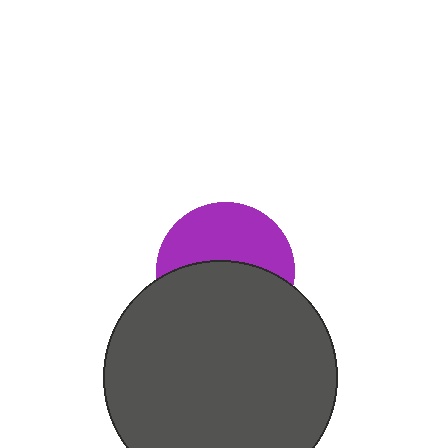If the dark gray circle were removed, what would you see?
You would see the complete purple circle.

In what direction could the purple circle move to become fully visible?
The purple circle could move up. That would shift it out from behind the dark gray circle entirely.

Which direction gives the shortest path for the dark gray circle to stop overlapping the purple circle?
Moving down gives the shortest separation.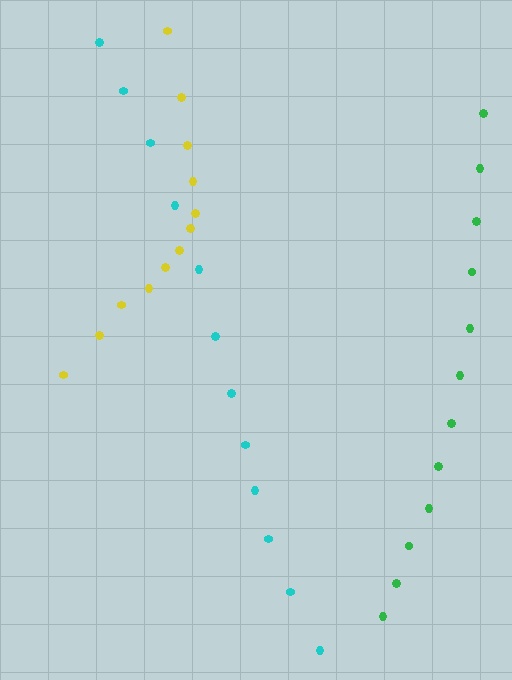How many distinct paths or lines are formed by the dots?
There are 3 distinct paths.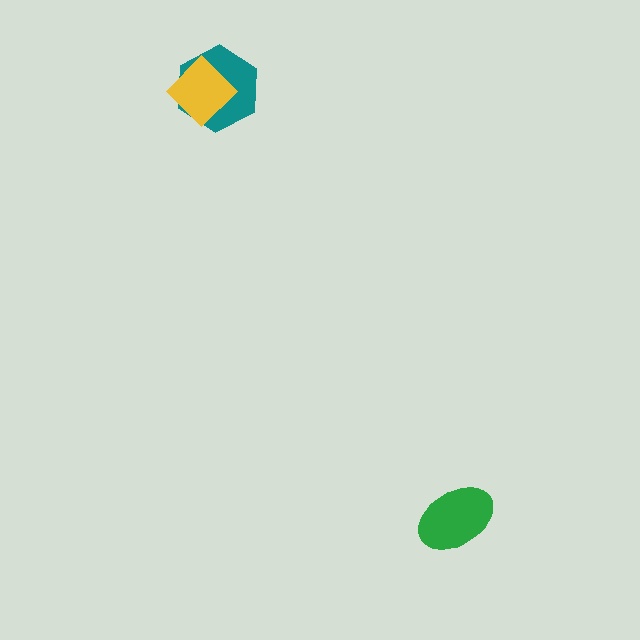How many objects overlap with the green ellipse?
0 objects overlap with the green ellipse.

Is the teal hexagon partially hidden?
Yes, it is partially covered by another shape.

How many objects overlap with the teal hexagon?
1 object overlaps with the teal hexagon.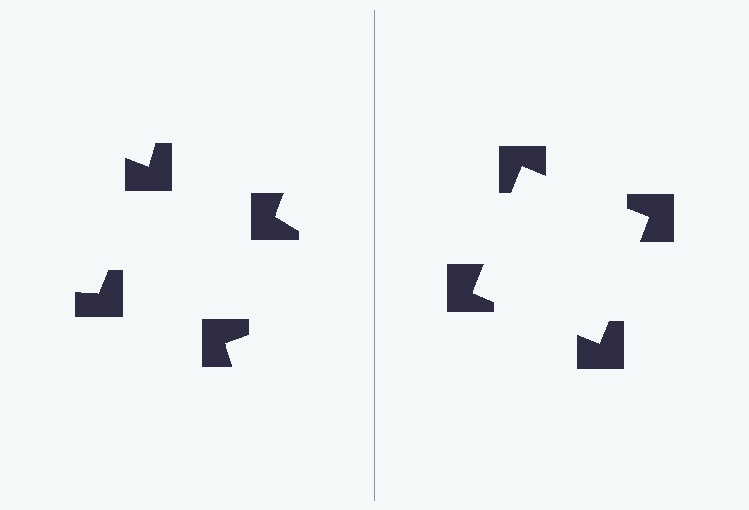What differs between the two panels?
The notched squares are positioned identically on both sides; only the wedge orientations differ. On the right they align to a square; on the left they are misaligned.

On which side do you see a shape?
An illusory square appears on the right side. On the left side the wedge cuts are rotated, so no coherent shape forms.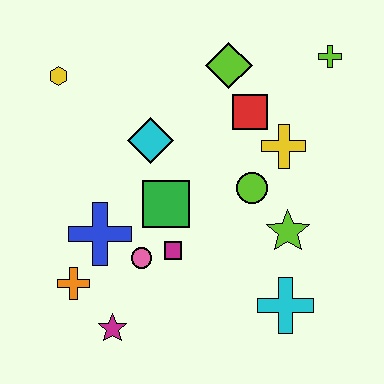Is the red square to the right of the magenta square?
Yes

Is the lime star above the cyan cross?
Yes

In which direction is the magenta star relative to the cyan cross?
The magenta star is to the left of the cyan cross.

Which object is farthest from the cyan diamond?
The cyan cross is farthest from the cyan diamond.